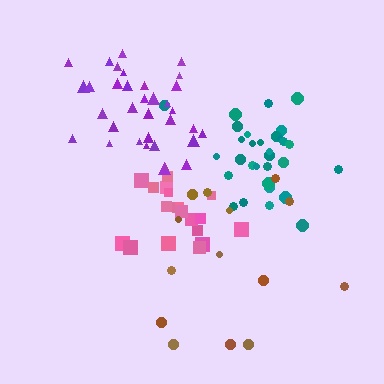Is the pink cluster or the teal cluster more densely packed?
Teal.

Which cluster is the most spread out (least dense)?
Brown.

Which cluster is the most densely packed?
Teal.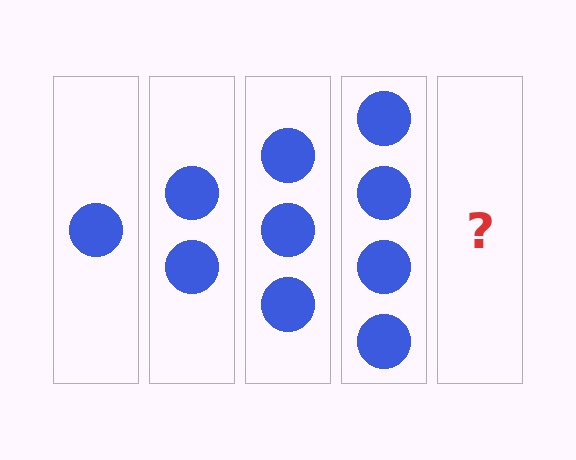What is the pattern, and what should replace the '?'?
The pattern is that each step adds one more circle. The '?' should be 5 circles.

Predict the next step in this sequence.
The next step is 5 circles.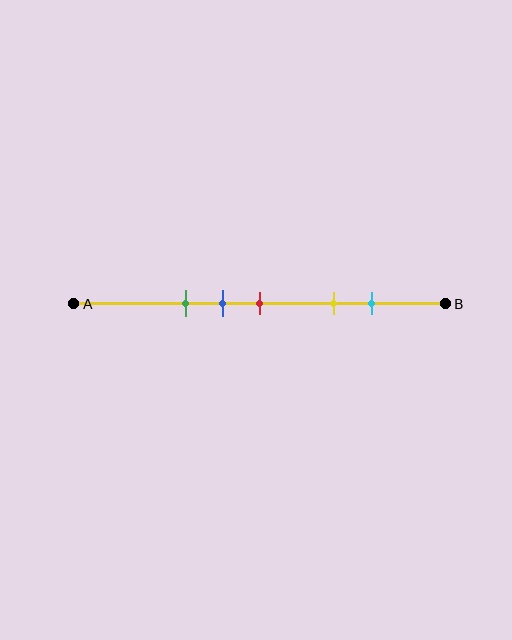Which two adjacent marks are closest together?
The blue and red marks are the closest adjacent pair.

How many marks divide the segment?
There are 5 marks dividing the segment.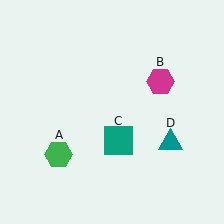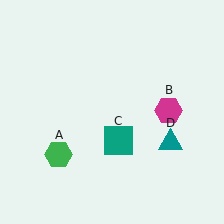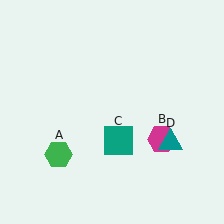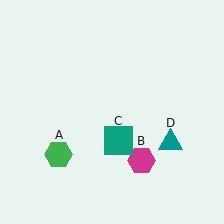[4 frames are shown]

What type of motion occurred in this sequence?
The magenta hexagon (object B) rotated clockwise around the center of the scene.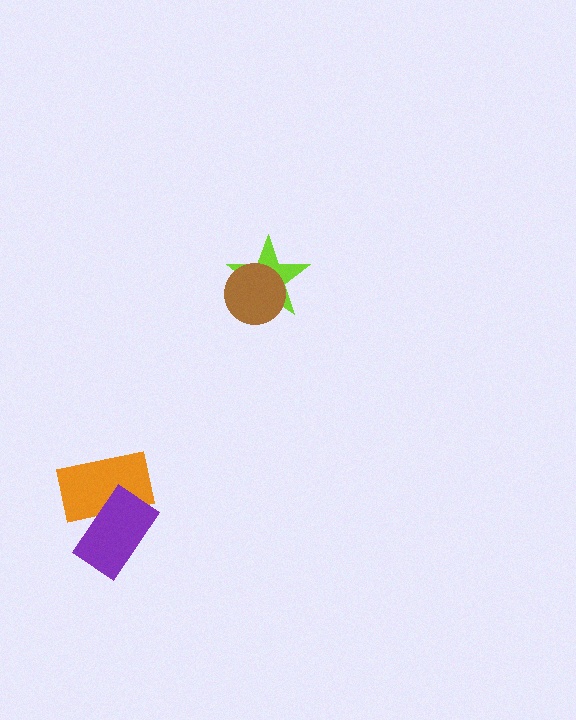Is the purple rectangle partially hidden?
No, no other shape covers it.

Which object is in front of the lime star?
The brown circle is in front of the lime star.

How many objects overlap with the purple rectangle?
1 object overlaps with the purple rectangle.